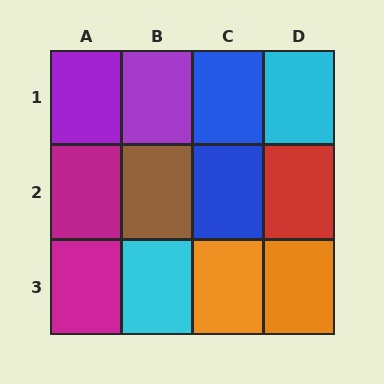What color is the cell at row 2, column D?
Red.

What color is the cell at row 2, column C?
Blue.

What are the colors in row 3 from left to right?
Magenta, cyan, orange, orange.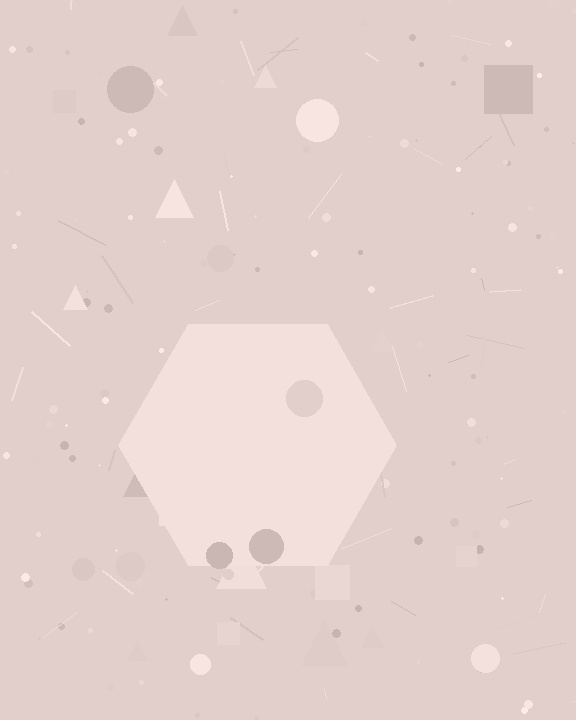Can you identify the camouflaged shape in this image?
The camouflaged shape is a hexagon.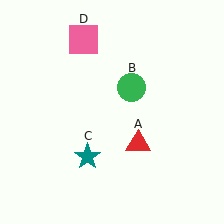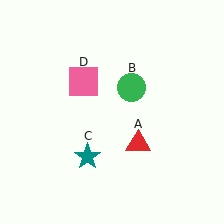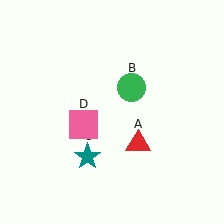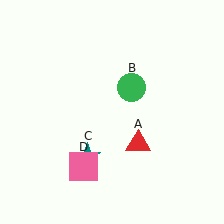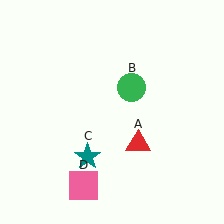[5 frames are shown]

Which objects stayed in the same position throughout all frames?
Red triangle (object A) and green circle (object B) and teal star (object C) remained stationary.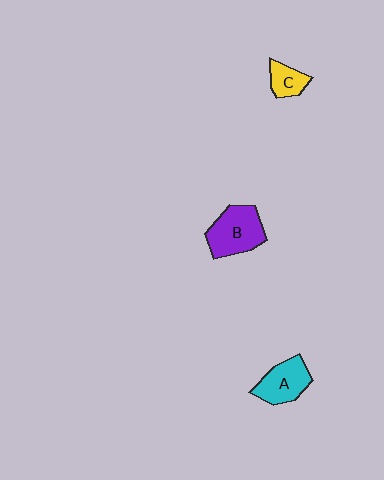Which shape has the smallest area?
Shape C (yellow).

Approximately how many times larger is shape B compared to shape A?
Approximately 1.2 times.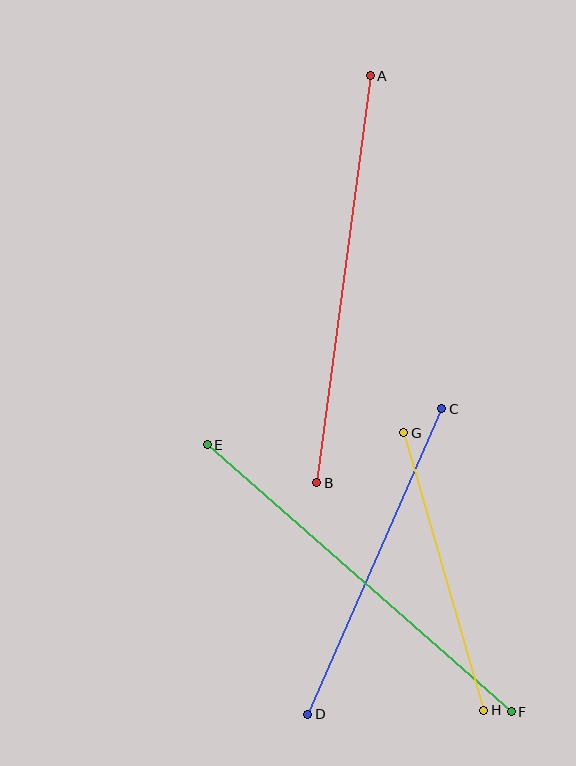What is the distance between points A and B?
The distance is approximately 411 pixels.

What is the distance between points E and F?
The distance is approximately 405 pixels.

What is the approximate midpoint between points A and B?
The midpoint is at approximately (343, 279) pixels.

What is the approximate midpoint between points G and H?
The midpoint is at approximately (444, 572) pixels.